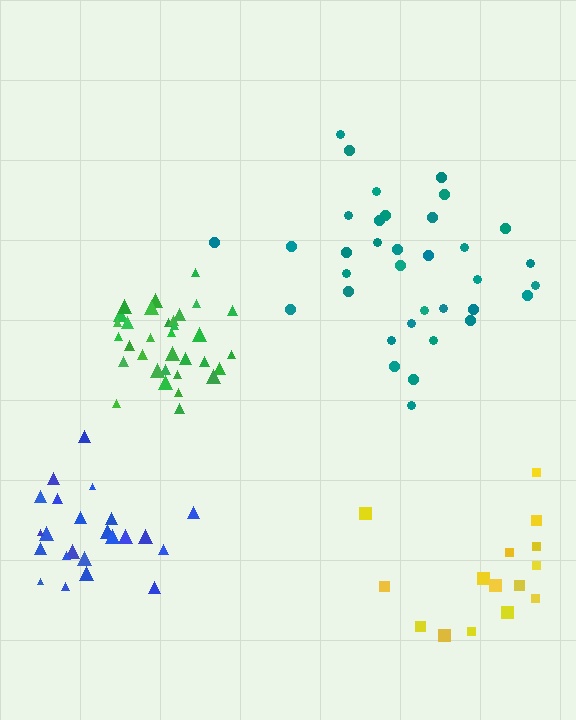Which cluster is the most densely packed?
Green.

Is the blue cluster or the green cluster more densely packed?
Green.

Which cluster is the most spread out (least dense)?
Yellow.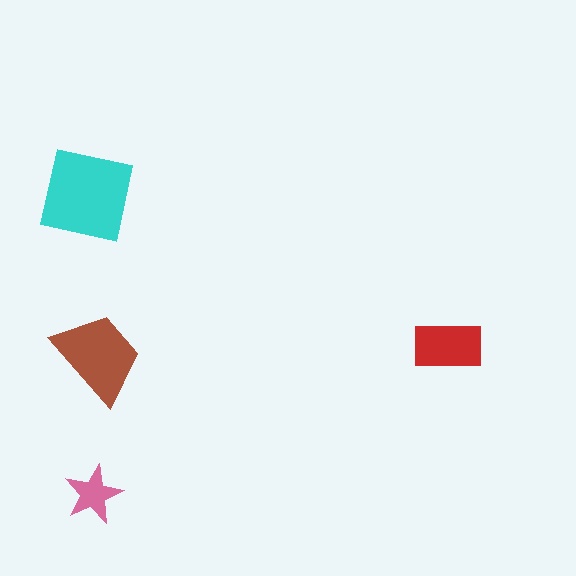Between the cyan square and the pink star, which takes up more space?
The cyan square.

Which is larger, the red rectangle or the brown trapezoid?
The brown trapezoid.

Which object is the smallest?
The pink star.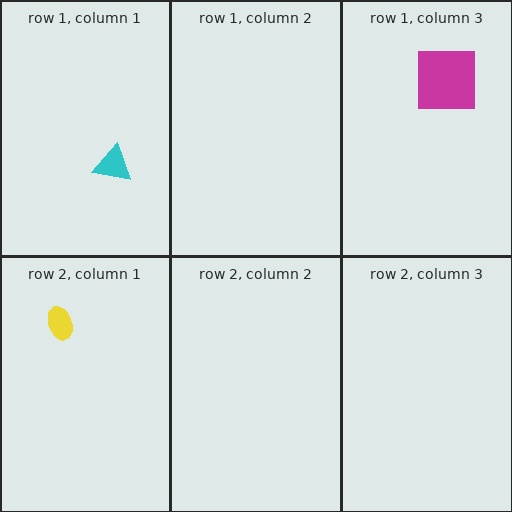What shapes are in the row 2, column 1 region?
The yellow ellipse.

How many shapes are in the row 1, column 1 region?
1.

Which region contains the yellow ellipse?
The row 2, column 1 region.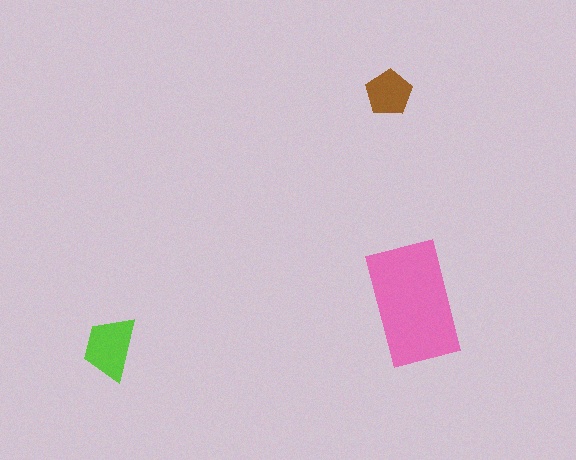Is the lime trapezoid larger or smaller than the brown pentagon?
Larger.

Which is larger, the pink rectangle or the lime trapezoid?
The pink rectangle.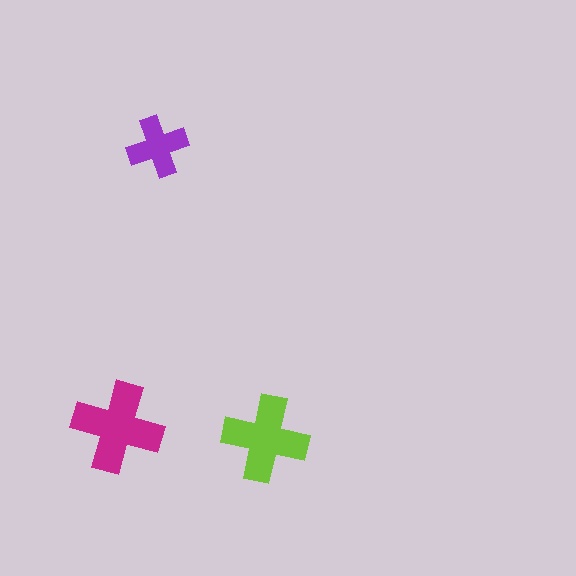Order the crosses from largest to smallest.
the magenta one, the lime one, the purple one.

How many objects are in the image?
There are 3 objects in the image.